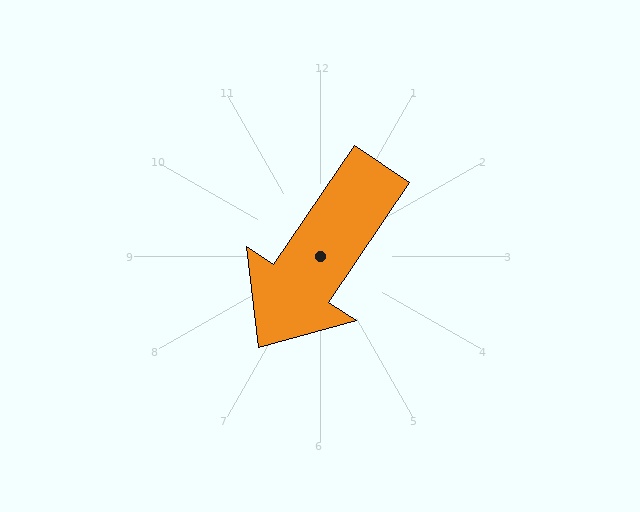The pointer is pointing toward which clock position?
Roughly 7 o'clock.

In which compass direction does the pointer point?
Southwest.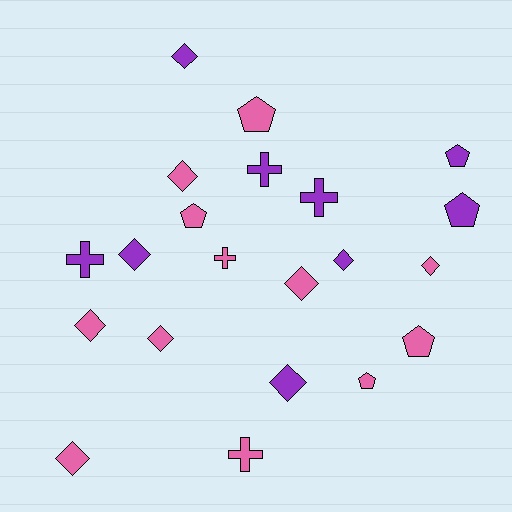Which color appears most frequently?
Pink, with 12 objects.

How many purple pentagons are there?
There are 2 purple pentagons.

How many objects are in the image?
There are 21 objects.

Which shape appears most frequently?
Diamond, with 10 objects.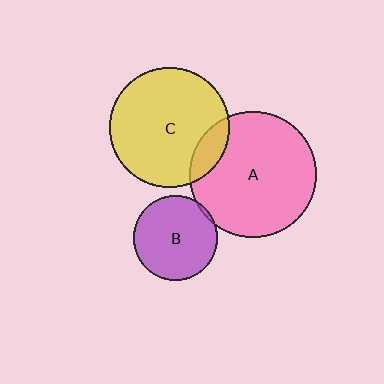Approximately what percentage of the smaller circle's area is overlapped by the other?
Approximately 5%.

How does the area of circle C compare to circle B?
Approximately 2.0 times.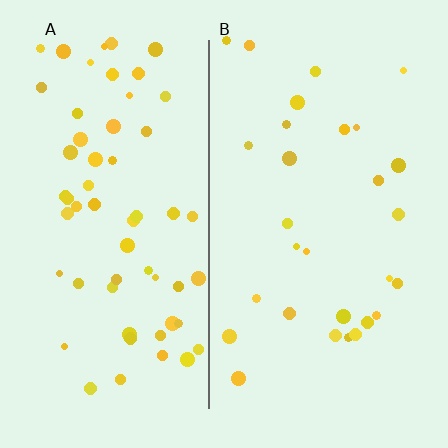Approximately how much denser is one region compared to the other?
Approximately 2.1× — region A over region B.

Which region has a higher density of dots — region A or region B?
A (the left).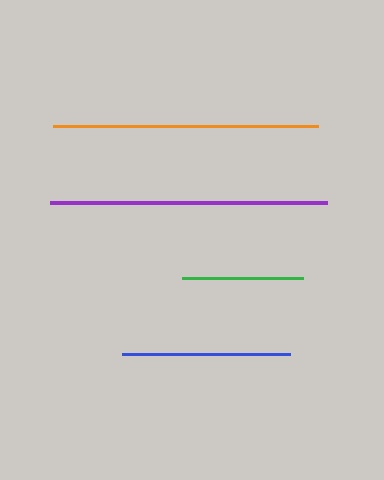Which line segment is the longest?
The purple line is the longest at approximately 277 pixels.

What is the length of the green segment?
The green segment is approximately 121 pixels long.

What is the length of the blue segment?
The blue segment is approximately 168 pixels long.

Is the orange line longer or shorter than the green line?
The orange line is longer than the green line.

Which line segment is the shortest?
The green line is the shortest at approximately 121 pixels.